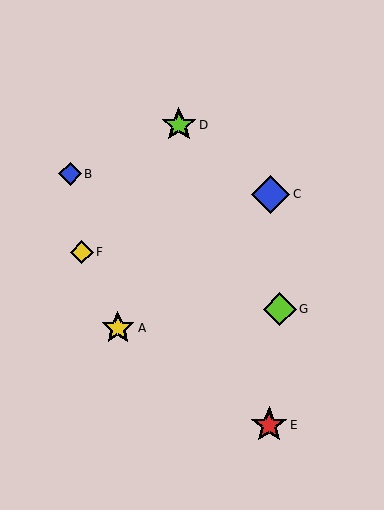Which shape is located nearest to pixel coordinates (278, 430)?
The red star (labeled E) at (269, 425) is nearest to that location.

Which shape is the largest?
The blue diamond (labeled C) is the largest.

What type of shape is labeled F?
Shape F is a yellow diamond.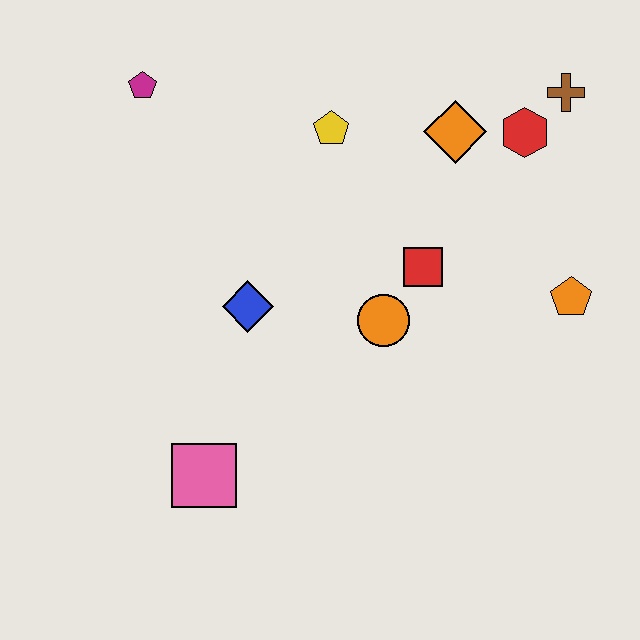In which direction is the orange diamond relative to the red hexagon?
The orange diamond is to the left of the red hexagon.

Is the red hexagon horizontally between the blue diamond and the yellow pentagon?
No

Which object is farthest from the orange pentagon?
The magenta pentagon is farthest from the orange pentagon.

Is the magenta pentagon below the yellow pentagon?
No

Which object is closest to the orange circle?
The red square is closest to the orange circle.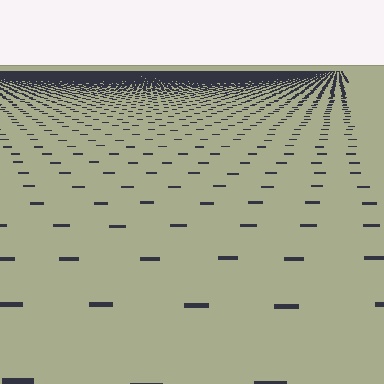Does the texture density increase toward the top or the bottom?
Density increases toward the top.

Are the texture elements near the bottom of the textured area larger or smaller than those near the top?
Larger. Near the bottom, elements are closer to the viewer and appear at a bigger on-screen size.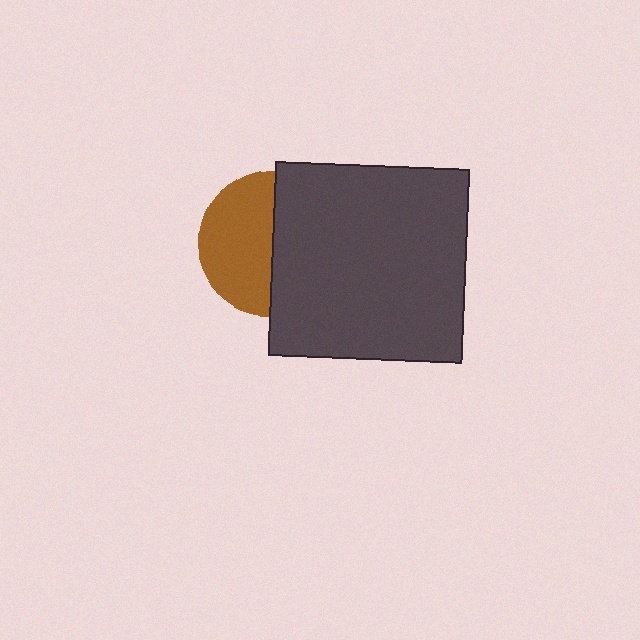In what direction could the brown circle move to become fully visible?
The brown circle could move left. That would shift it out from behind the dark gray square entirely.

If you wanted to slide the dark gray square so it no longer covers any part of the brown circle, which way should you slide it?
Slide it right — that is the most direct way to separate the two shapes.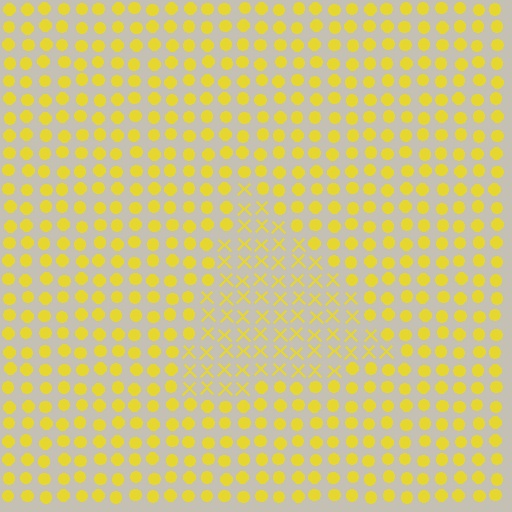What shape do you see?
I see a triangle.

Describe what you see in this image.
The image is filled with small yellow elements arranged in a uniform grid. A triangle-shaped region contains X marks, while the surrounding area contains circles. The boundary is defined purely by the change in element shape.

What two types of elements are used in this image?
The image uses X marks inside the triangle region and circles outside it.